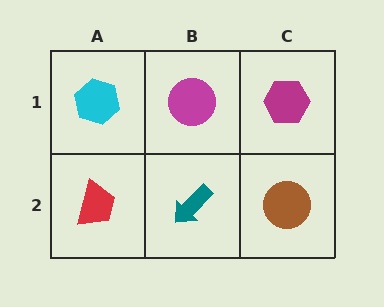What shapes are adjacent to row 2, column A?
A cyan hexagon (row 1, column A), a teal arrow (row 2, column B).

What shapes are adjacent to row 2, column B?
A magenta circle (row 1, column B), a red trapezoid (row 2, column A), a brown circle (row 2, column C).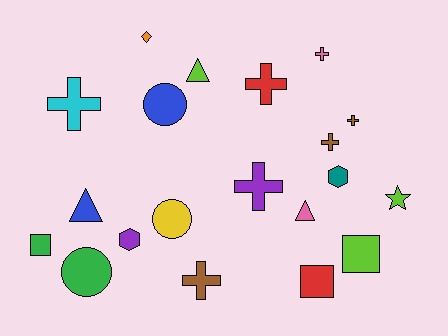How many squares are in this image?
There are 3 squares.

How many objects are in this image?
There are 20 objects.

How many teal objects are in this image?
There is 1 teal object.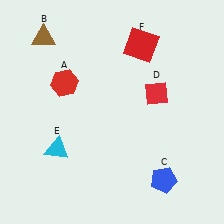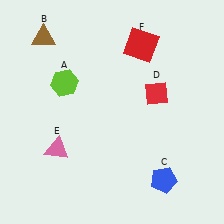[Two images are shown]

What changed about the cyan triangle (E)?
In Image 1, E is cyan. In Image 2, it changed to pink.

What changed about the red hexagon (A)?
In Image 1, A is red. In Image 2, it changed to lime.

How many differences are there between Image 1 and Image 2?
There are 2 differences between the two images.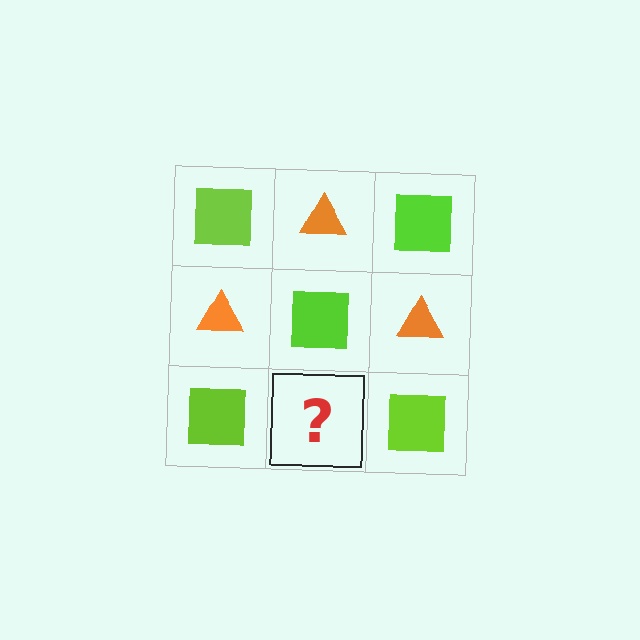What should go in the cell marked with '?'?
The missing cell should contain an orange triangle.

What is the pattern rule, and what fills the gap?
The rule is that it alternates lime square and orange triangle in a checkerboard pattern. The gap should be filled with an orange triangle.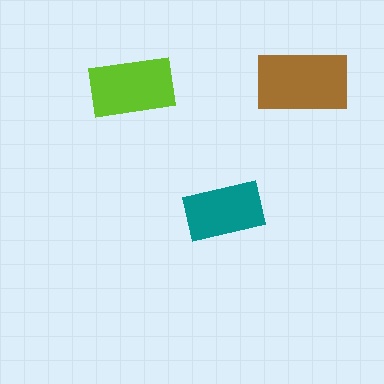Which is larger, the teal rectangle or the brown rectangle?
The brown one.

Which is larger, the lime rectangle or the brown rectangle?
The brown one.